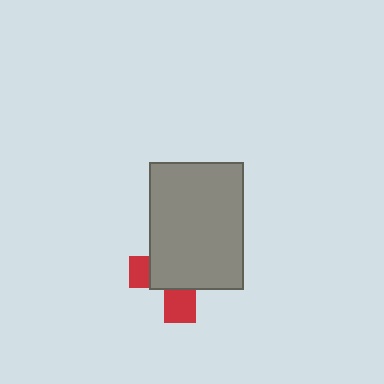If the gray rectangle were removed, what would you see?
You would see the complete red cross.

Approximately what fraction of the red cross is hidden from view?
Roughly 69% of the red cross is hidden behind the gray rectangle.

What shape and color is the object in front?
The object in front is a gray rectangle.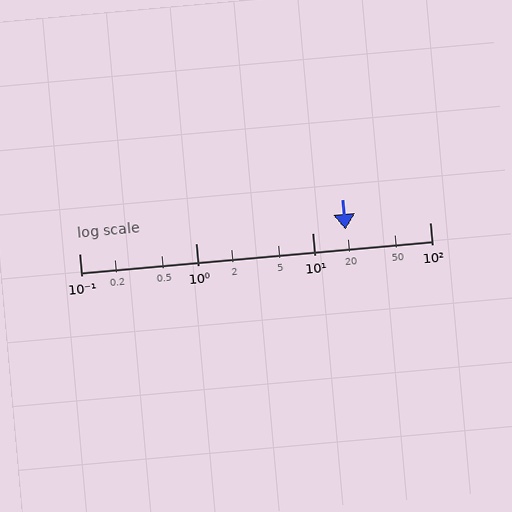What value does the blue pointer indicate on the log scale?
The pointer indicates approximately 19.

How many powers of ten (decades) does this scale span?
The scale spans 3 decades, from 0.1 to 100.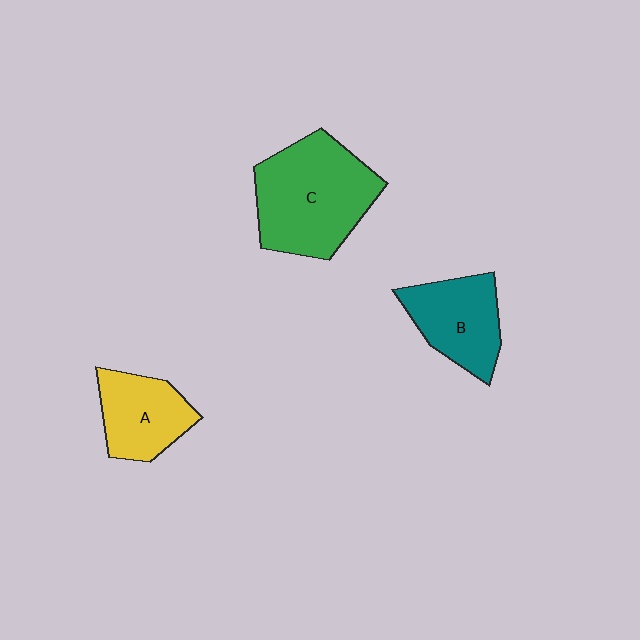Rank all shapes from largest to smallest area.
From largest to smallest: C (green), B (teal), A (yellow).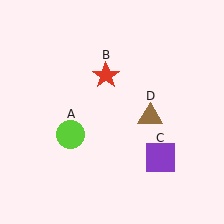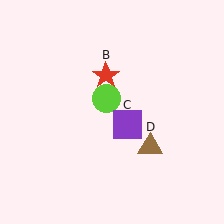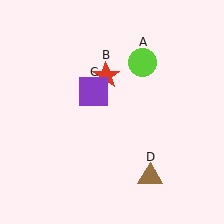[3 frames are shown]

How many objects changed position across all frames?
3 objects changed position: lime circle (object A), purple square (object C), brown triangle (object D).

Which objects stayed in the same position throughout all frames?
Red star (object B) remained stationary.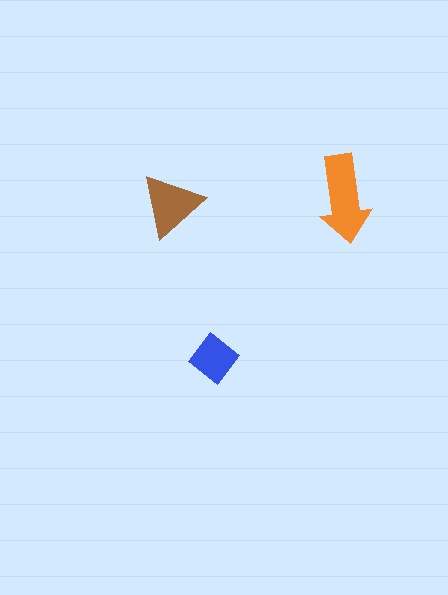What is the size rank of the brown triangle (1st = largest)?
2nd.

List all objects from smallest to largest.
The blue diamond, the brown triangle, the orange arrow.